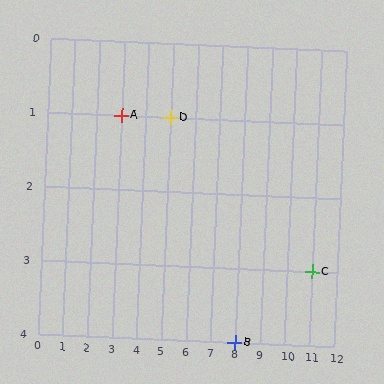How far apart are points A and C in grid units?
Points A and C are 8 columns and 2 rows apart (about 8.2 grid units diagonally).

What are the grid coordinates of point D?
Point D is at grid coordinates (5, 1).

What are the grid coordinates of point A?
Point A is at grid coordinates (3, 1).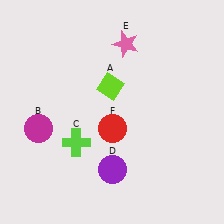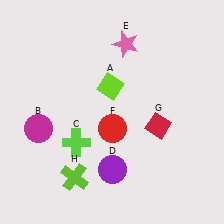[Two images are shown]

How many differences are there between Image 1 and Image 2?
There are 2 differences between the two images.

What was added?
A red diamond (G), a lime cross (H) were added in Image 2.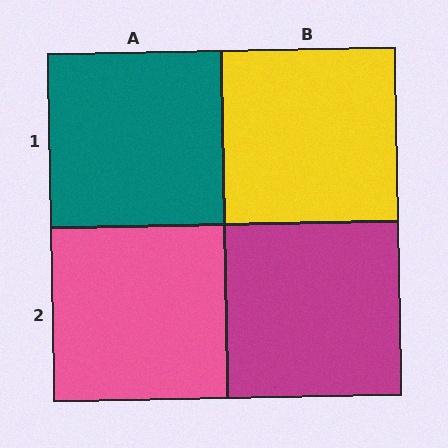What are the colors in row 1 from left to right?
Teal, yellow.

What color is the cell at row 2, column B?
Magenta.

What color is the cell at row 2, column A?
Pink.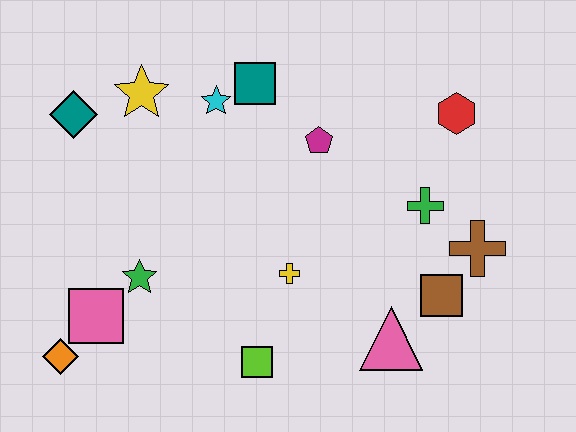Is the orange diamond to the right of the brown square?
No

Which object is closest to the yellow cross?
The lime square is closest to the yellow cross.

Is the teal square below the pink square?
No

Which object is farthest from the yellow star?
The brown cross is farthest from the yellow star.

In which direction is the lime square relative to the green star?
The lime square is to the right of the green star.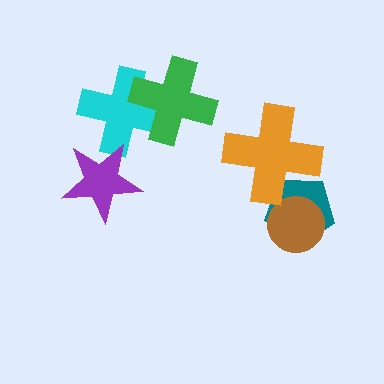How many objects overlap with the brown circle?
1 object overlaps with the brown circle.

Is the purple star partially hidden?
No, no other shape covers it.